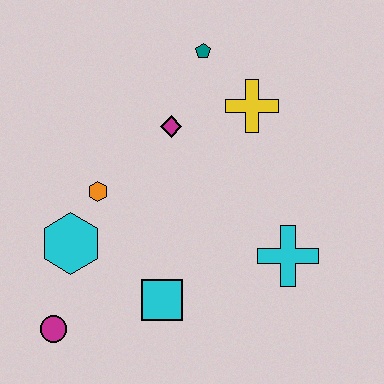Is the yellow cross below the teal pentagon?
Yes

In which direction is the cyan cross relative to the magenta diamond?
The cyan cross is below the magenta diamond.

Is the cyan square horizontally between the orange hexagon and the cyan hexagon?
No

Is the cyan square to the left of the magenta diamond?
Yes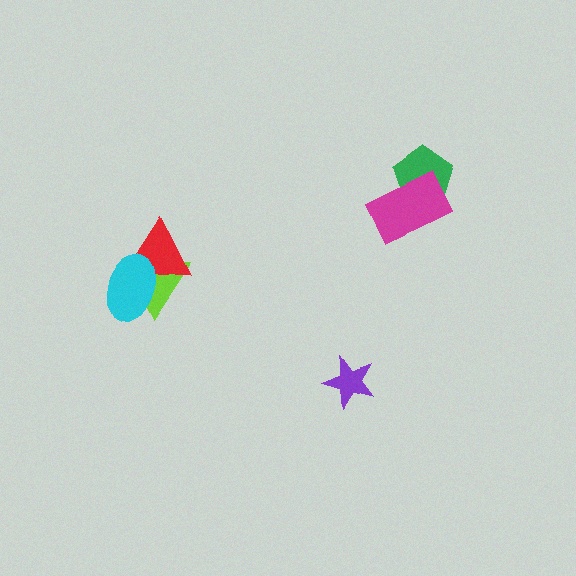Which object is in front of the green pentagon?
The magenta rectangle is in front of the green pentagon.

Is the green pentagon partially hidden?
Yes, it is partially covered by another shape.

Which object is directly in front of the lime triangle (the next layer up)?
The red triangle is directly in front of the lime triangle.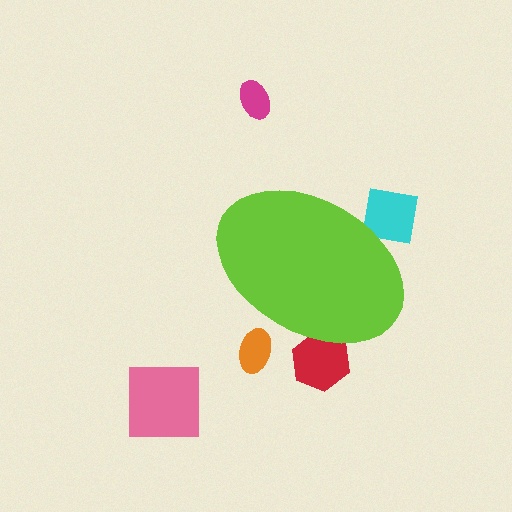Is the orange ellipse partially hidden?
Yes, the orange ellipse is partially hidden behind the lime ellipse.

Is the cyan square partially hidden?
Yes, the cyan square is partially hidden behind the lime ellipse.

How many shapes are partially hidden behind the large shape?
3 shapes are partially hidden.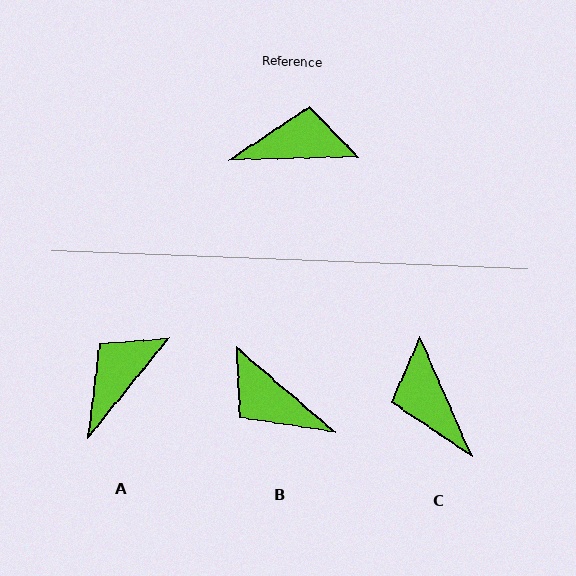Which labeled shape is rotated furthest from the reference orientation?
B, about 138 degrees away.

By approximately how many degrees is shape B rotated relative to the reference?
Approximately 138 degrees counter-clockwise.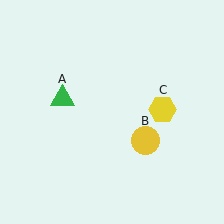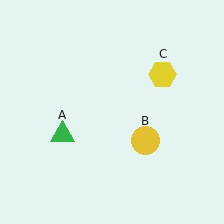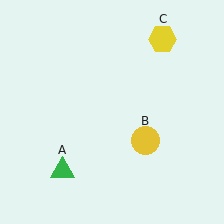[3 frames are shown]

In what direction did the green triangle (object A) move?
The green triangle (object A) moved down.